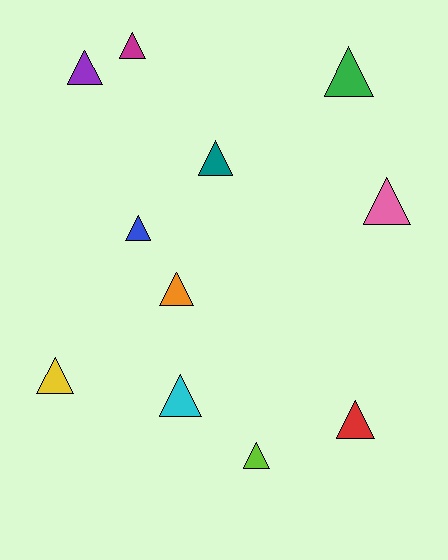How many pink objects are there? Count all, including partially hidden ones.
There is 1 pink object.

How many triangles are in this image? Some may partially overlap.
There are 11 triangles.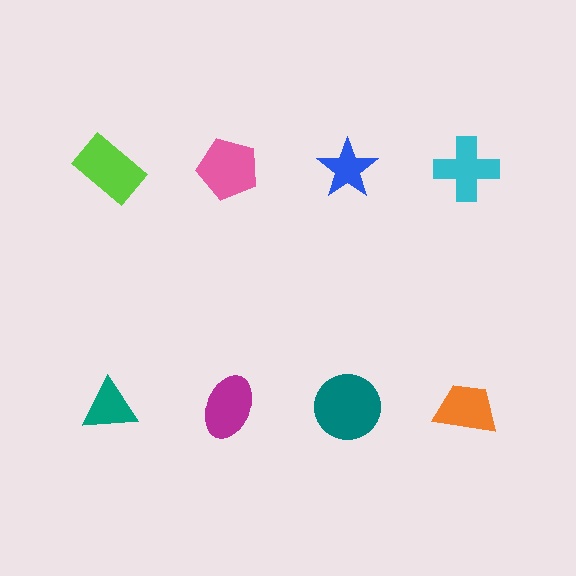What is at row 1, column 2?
A pink pentagon.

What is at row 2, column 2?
A magenta ellipse.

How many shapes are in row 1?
4 shapes.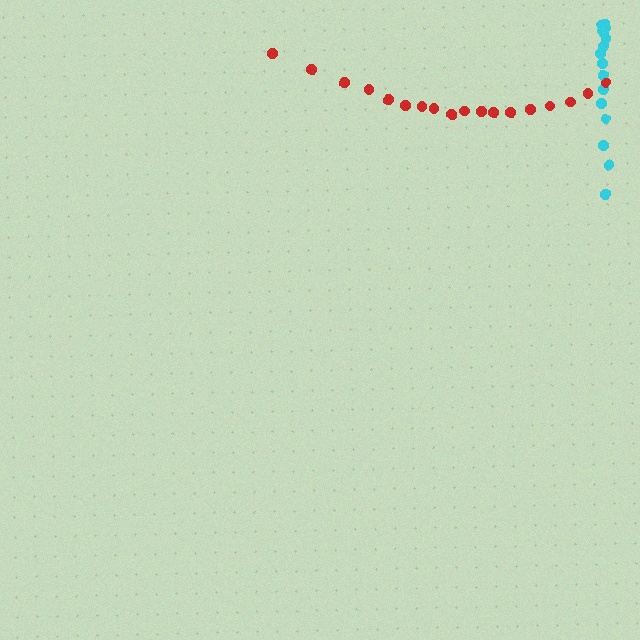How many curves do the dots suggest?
There are 2 distinct paths.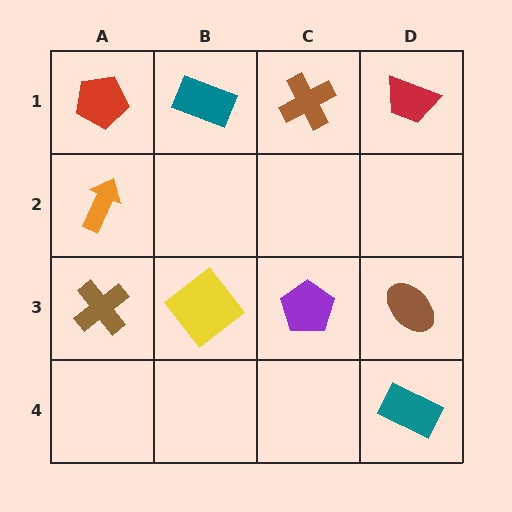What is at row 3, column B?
A yellow diamond.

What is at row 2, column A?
An orange arrow.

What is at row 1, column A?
A red pentagon.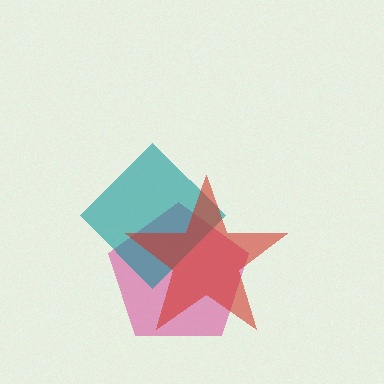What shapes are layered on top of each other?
The layered shapes are: a magenta pentagon, a teal diamond, a red star.